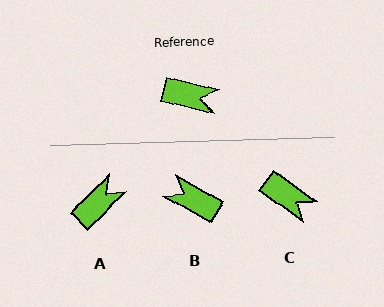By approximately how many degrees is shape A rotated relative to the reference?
Approximately 58 degrees counter-clockwise.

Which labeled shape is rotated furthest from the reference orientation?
B, about 164 degrees away.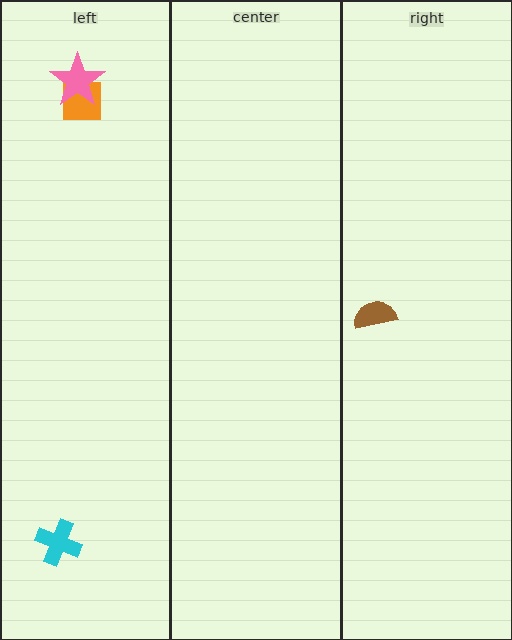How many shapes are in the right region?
1.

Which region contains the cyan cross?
The left region.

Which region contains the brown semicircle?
The right region.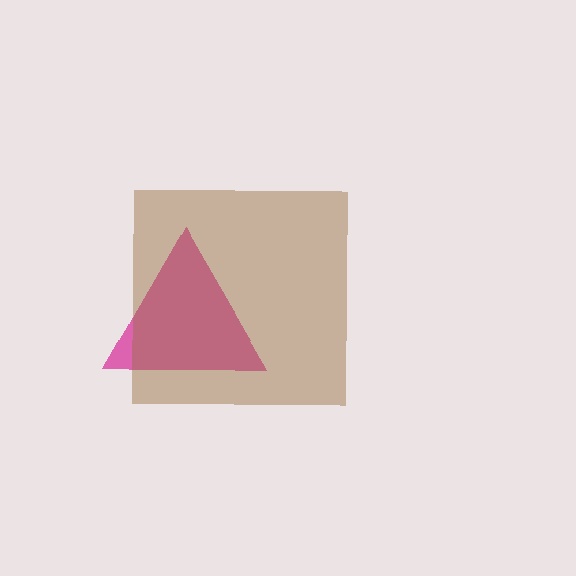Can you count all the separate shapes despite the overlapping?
Yes, there are 2 separate shapes.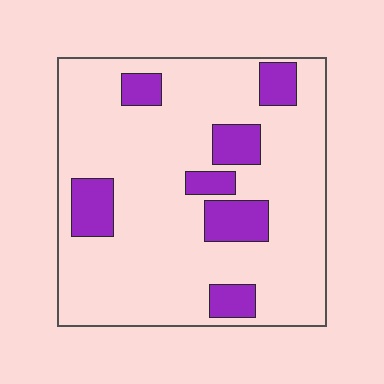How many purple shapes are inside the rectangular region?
7.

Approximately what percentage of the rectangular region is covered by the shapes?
Approximately 20%.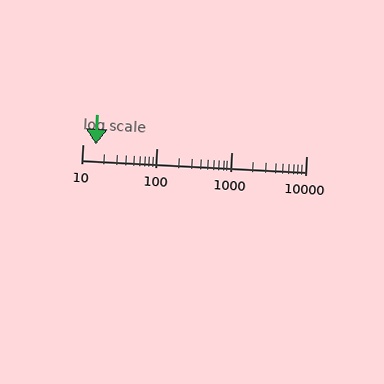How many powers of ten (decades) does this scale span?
The scale spans 3 decades, from 10 to 10000.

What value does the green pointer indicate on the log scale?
The pointer indicates approximately 15.